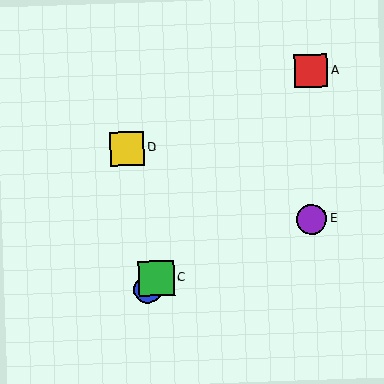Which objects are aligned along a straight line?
Objects A, B, C are aligned along a straight line.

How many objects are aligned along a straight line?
3 objects (A, B, C) are aligned along a straight line.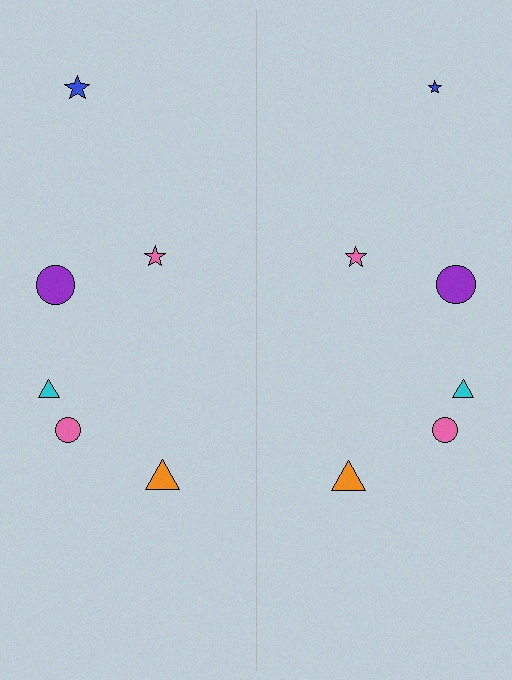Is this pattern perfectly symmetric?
No, the pattern is not perfectly symmetric. The blue star on the right side has a different size than its mirror counterpart.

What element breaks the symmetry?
The blue star on the right side has a different size than its mirror counterpart.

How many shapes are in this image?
There are 12 shapes in this image.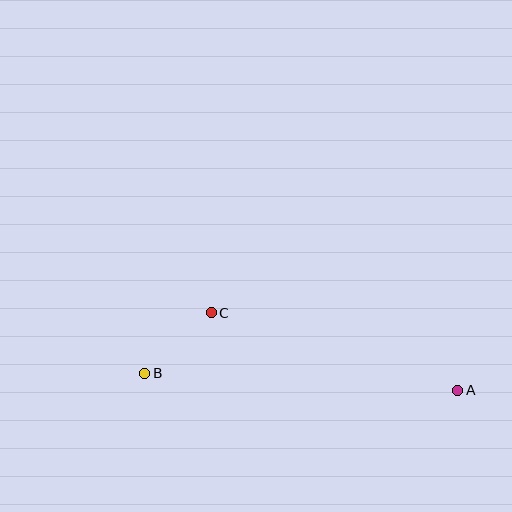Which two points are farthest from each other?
Points A and B are farthest from each other.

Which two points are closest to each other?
Points B and C are closest to each other.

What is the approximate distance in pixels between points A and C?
The distance between A and C is approximately 259 pixels.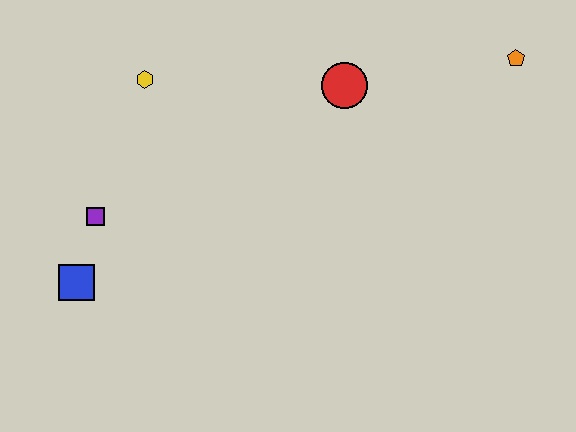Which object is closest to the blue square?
The purple square is closest to the blue square.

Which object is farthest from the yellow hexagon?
The orange pentagon is farthest from the yellow hexagon.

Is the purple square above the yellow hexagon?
No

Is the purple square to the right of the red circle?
No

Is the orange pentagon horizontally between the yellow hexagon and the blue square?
No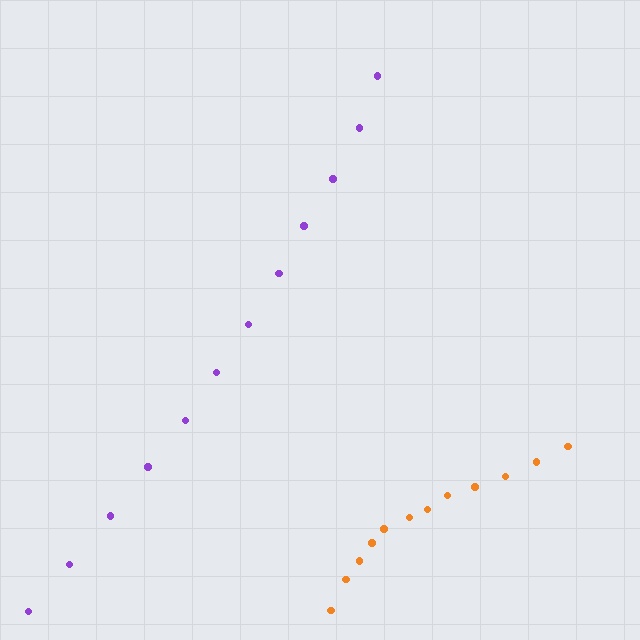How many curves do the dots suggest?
There are 2 distinct paths.